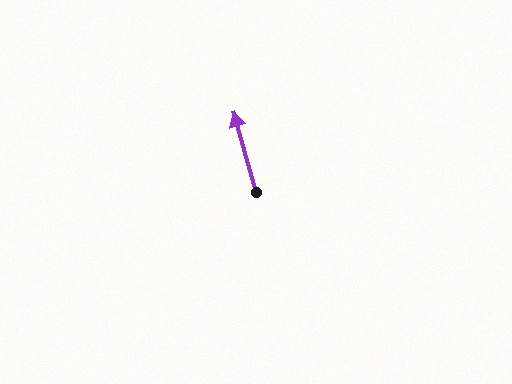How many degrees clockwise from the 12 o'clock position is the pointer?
Approximately 344 degrees.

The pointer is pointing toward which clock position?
Roughly 11 o'clock.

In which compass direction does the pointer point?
North.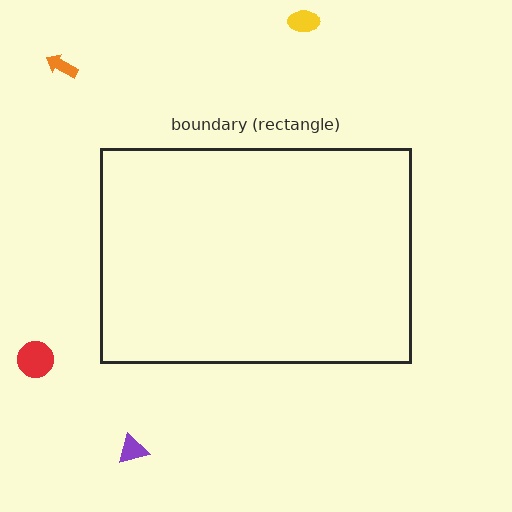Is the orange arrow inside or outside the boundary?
Outside.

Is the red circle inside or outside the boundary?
Outside.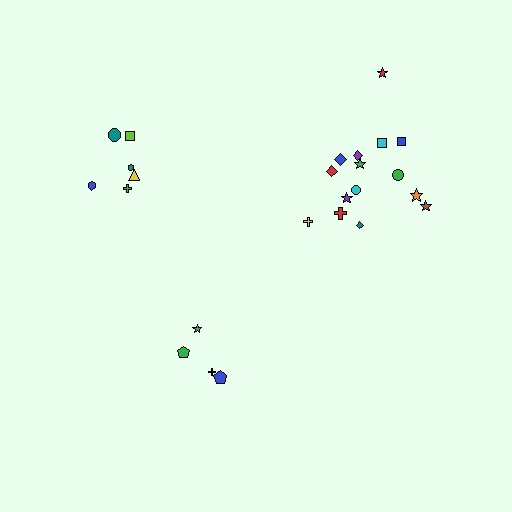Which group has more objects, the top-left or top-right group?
The top-right group.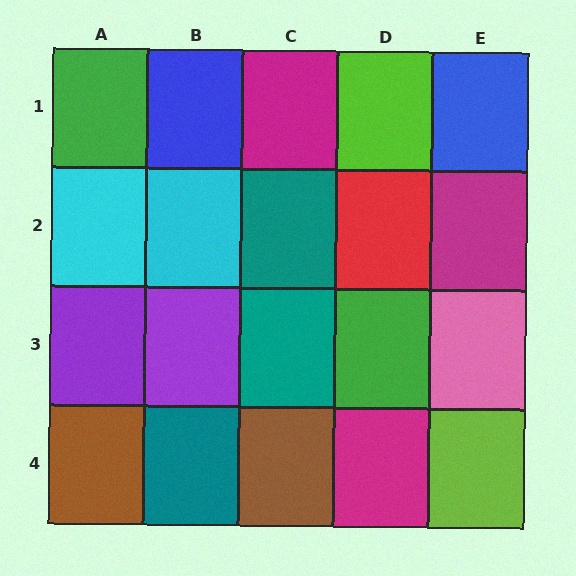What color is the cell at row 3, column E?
Pink.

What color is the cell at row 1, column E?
Blue.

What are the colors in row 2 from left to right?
Cyan, cyan, teal, red, magenta.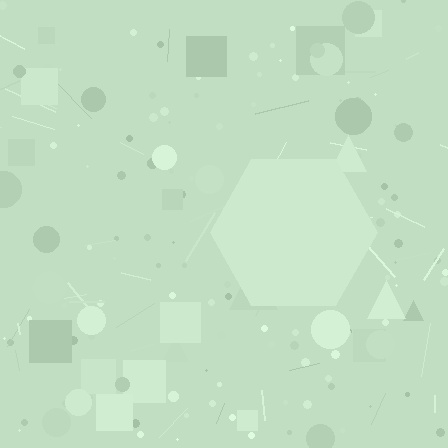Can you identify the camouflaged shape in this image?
The camouflaged shape is a hexagon.